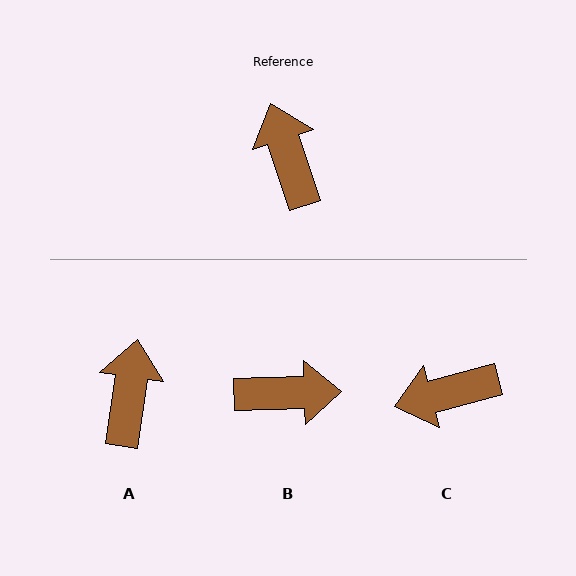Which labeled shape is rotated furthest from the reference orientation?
B, about 107 degrees away.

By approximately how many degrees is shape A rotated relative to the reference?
Approximately 27 degrees clockwise.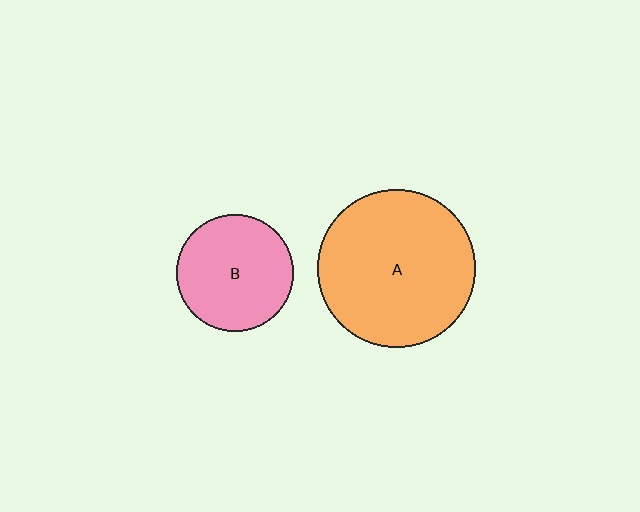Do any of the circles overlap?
No, none of the circles overlap.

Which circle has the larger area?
Circle A (orange).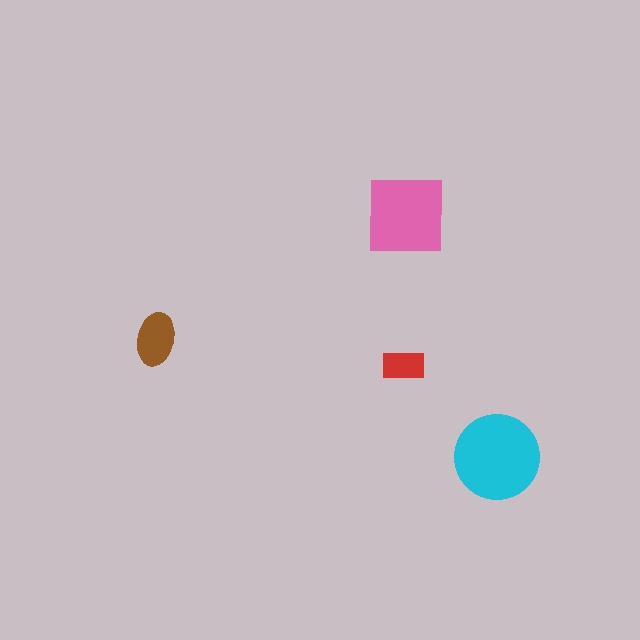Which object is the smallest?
The red rectangle.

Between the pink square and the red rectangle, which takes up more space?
The pink square.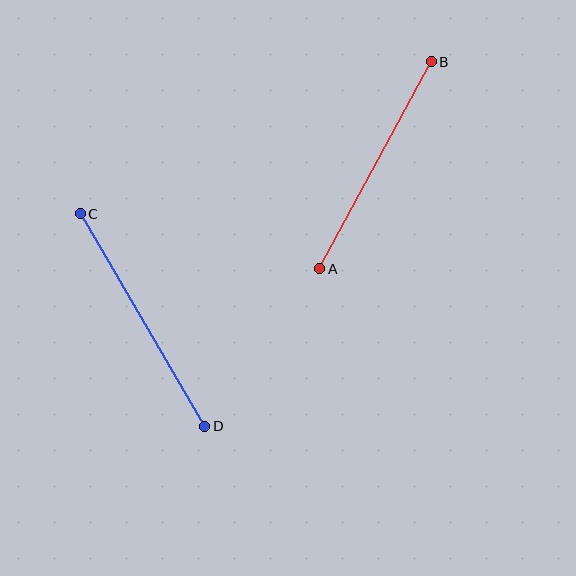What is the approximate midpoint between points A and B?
The midpoint is at approximately (375, 165) pixels.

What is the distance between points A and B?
The distance is approximately 235 pixels.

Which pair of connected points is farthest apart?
Points C and D are farthest apart.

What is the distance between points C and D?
The distance is approximately 246 pixels.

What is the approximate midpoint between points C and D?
The midpoint is at approximately (142, 320) pixels.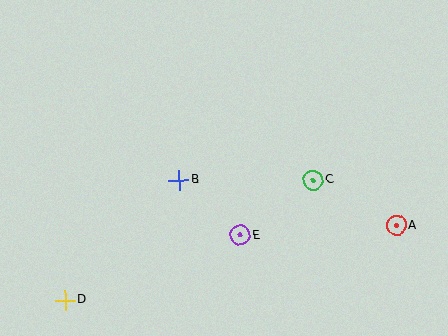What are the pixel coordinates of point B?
Point B is at (179, 180).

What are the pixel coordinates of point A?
Point A is at (396, 225).